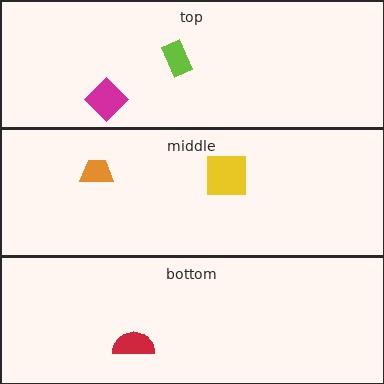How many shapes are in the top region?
2.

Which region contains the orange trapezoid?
The middle region.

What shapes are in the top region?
The lime rectangle, the magenta diamond.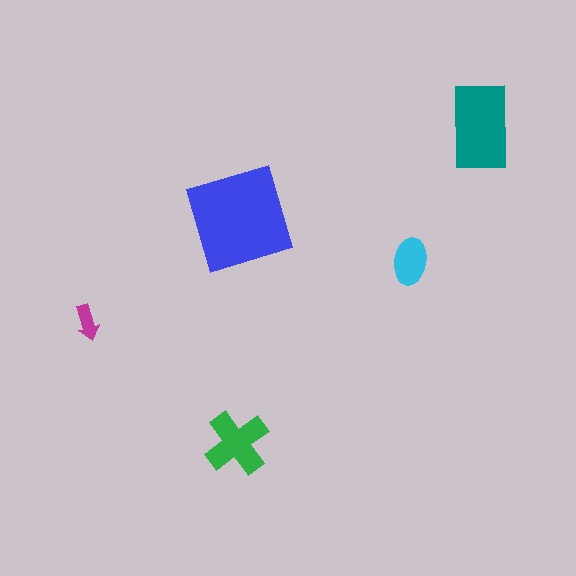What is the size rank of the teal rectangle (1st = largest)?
2nd.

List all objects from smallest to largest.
The magenta arrow, the cyan ellipse, the green cross, the teal rectangle, the blue square.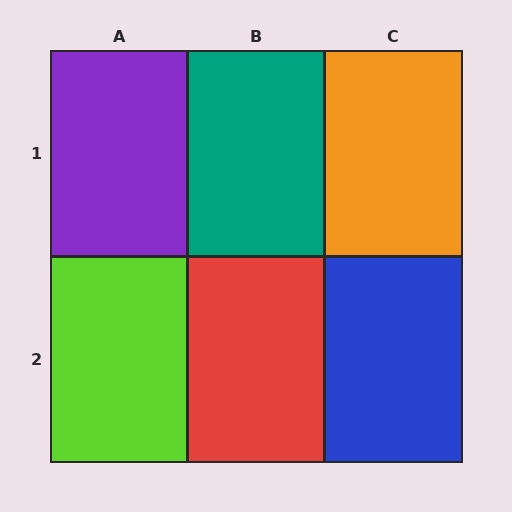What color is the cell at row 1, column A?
Purple.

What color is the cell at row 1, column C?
Orange.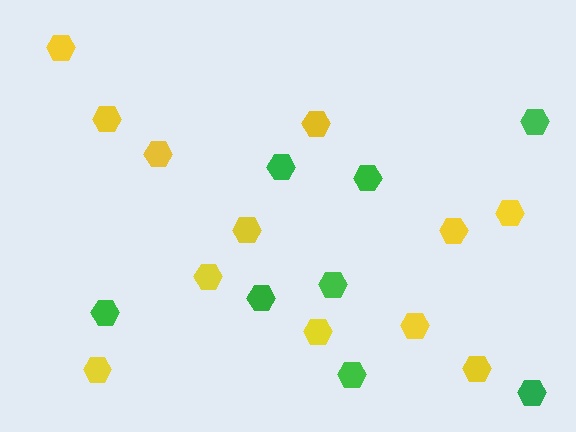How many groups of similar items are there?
There are 2 groups: one group of yellow hexagons (12) and one group of green hexagons (8).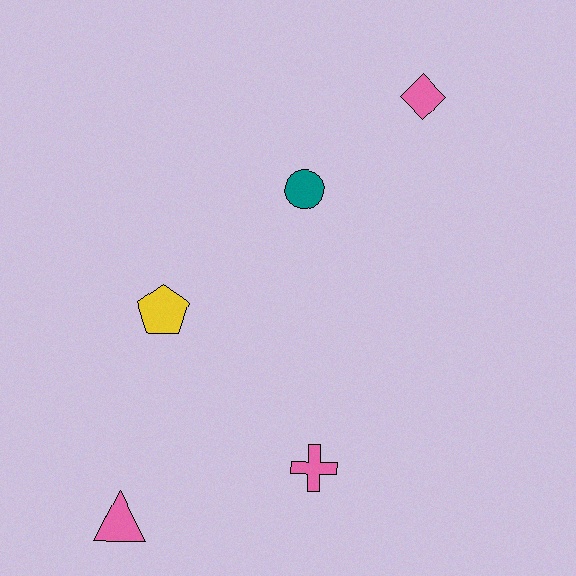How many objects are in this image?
There are 5 objects.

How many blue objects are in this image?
There are no blue objects.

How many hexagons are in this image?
There are no hexagons.